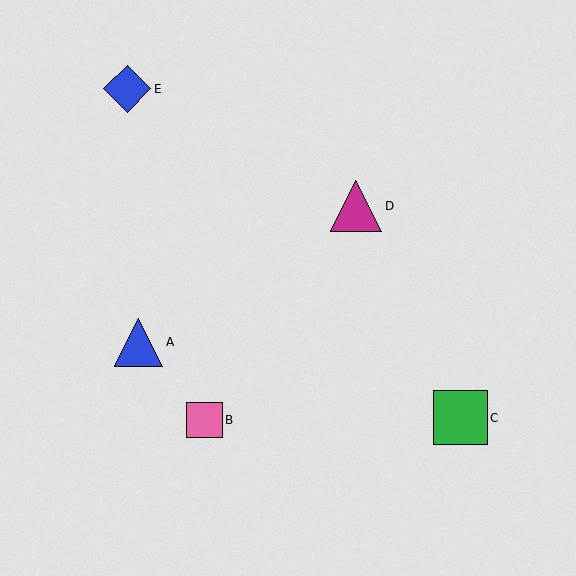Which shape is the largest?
The green square (labeled C) is the largest.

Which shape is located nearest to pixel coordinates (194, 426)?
The pink square (labeled B) at (204, 420) is nearest to that location.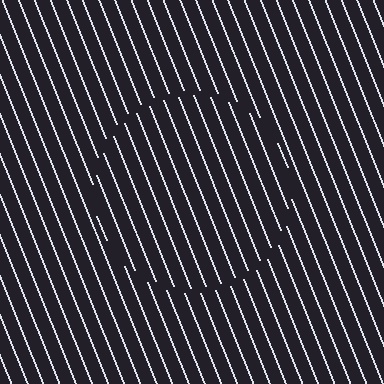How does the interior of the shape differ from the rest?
The interior of the shape contains the same grating, shifted by half a period — the contour is defined by the phase discontinuity where line-ends from the inner and outer gratings abut.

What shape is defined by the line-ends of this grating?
An illusory circle. The interior of the shape contains the same grating, shifted by half a period — the contour is defined by the phase discontinuity where line-ends from the inner and outer gratings abut.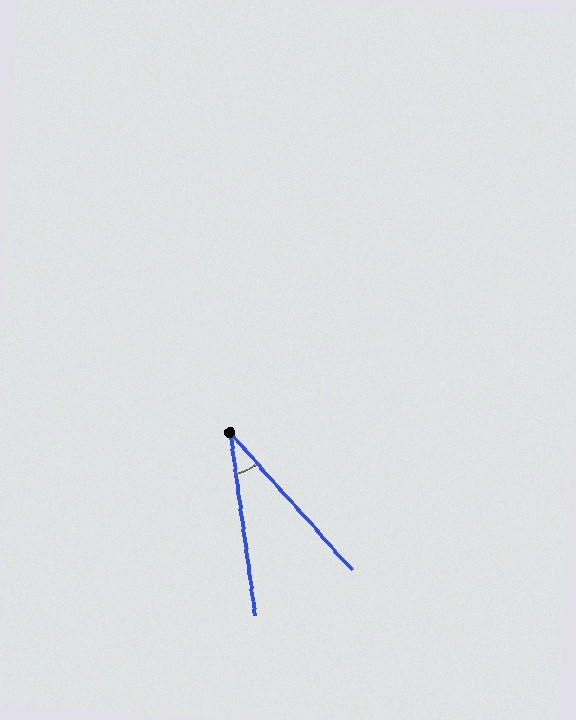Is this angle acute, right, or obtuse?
It is acute.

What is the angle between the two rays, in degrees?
Approximately 34 degrees.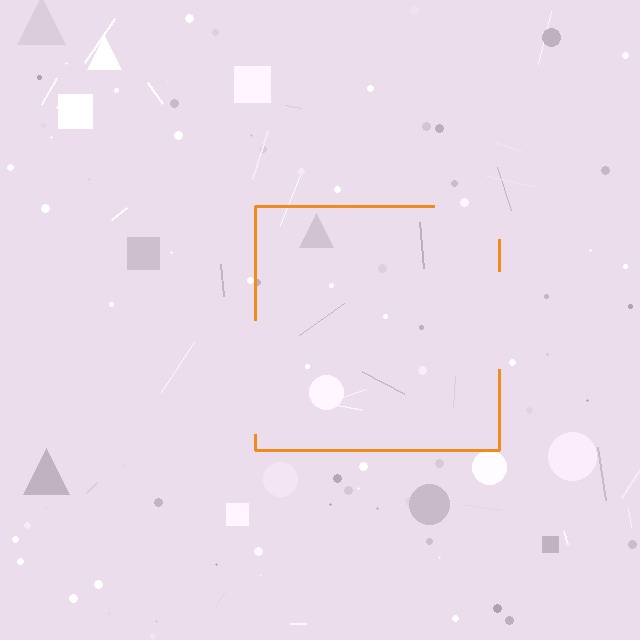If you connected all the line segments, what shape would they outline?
They would outline a square.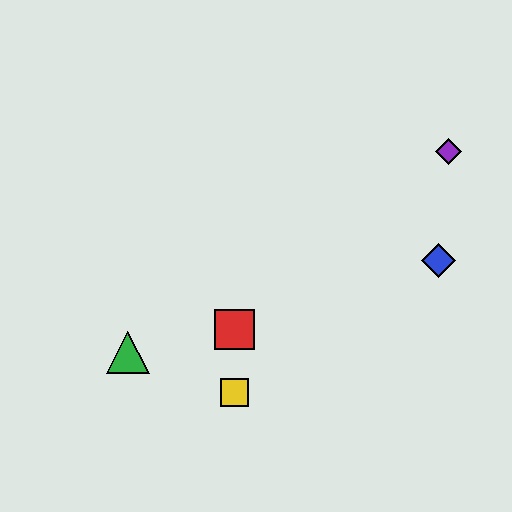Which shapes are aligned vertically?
The red square, the yellow square are aligned vertically.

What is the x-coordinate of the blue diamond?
The blue diamond is at x≈439.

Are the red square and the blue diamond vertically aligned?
No, the red square is at x≈234 and the blue diamond is at x≈439.